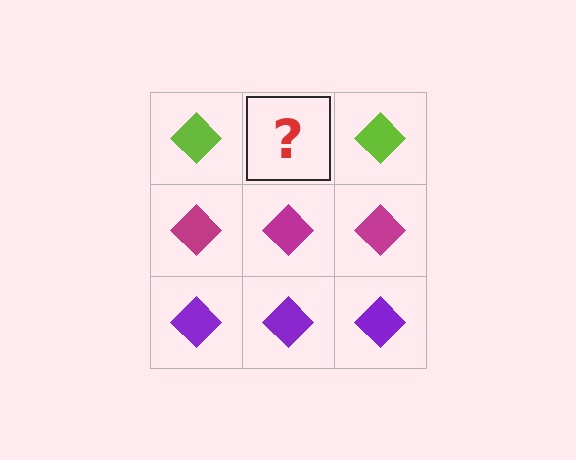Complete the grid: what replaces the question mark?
The question mark should be replaced with a lime diamond.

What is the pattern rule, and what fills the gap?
The rule is that each row has a consistent color. The gap should be filled with a lime diamond.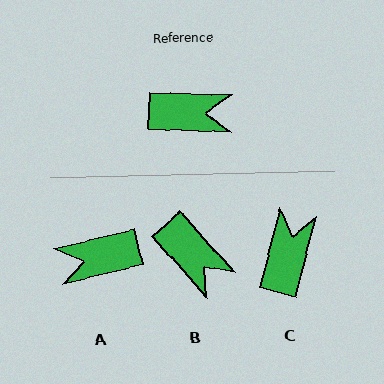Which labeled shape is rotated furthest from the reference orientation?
A, about 165 degrees away.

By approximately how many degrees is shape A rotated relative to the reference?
Approximately 165 degrees clockwise.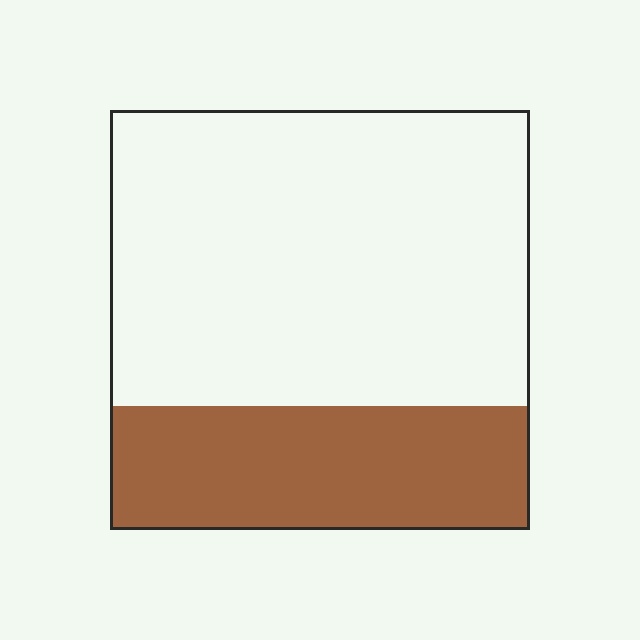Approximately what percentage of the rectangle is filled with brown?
Approximately 30%.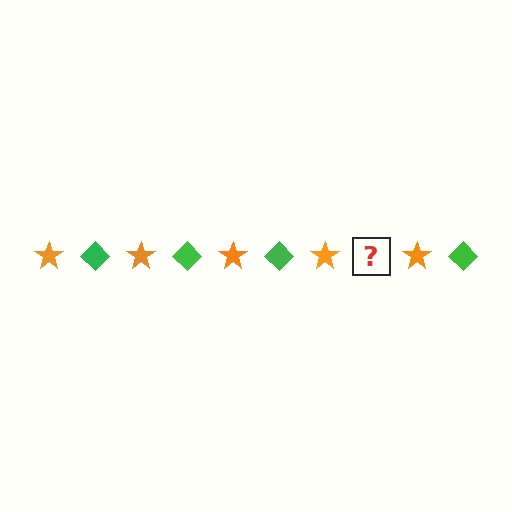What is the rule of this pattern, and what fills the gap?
The rule is that the pattern alternates between orange star and green diamond. The gap should be filled with a green diamond.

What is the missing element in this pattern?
The missing element is a green diamond.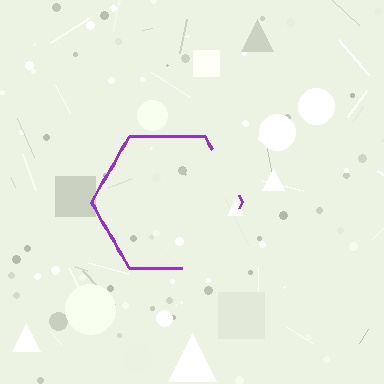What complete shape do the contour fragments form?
The contour fragments form a hexagon.